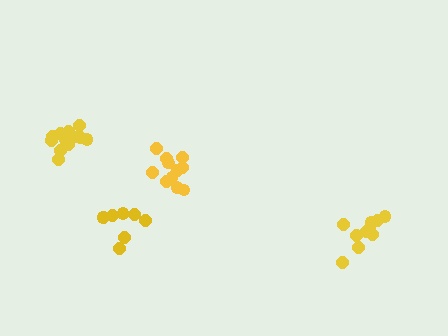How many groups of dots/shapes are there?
There are 4 groups.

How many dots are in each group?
Group 1: 11 dots, Group 2: 8 dots, Group 3: 11 dots, Group 4: 13 dots (43 total).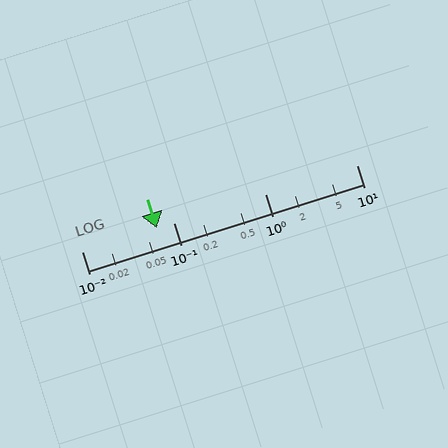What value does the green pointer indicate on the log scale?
The pointer indicates approximately 0.066.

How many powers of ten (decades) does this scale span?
The scale spans 3 decades, from 0.01 to 10.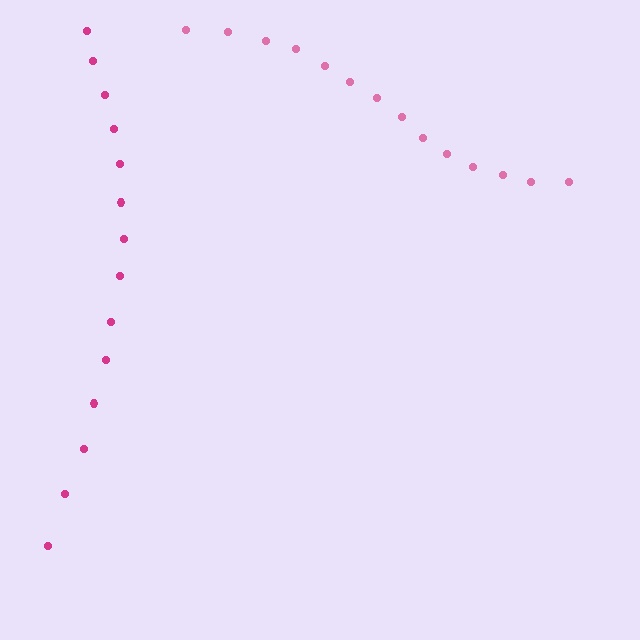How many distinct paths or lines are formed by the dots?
There are 2 distinct paths.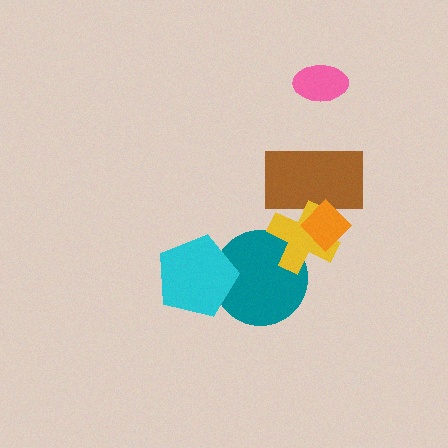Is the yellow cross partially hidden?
Yes, it is partially covered by another shape.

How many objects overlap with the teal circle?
2 objects overlap with the teal circle.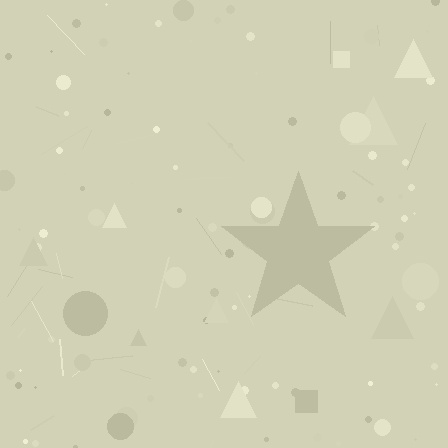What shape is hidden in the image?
A star is hidden in the image.